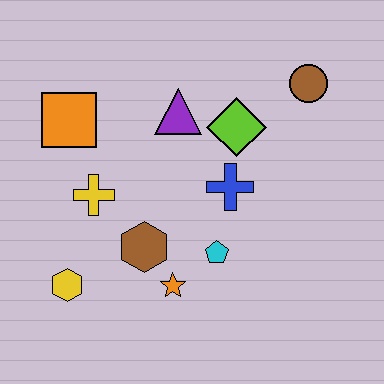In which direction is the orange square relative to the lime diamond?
The orange square is to the left of the lime diamond.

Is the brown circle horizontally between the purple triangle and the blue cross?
No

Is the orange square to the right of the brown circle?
No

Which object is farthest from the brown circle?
The yellow hexagon is farthest from the brown circle.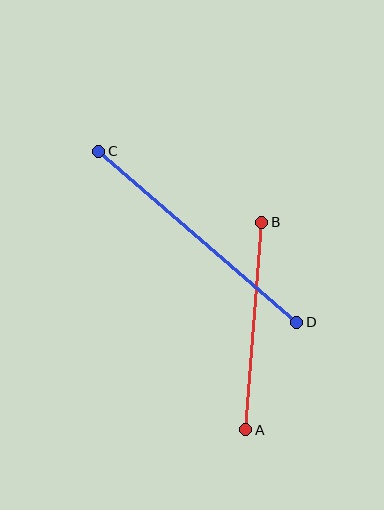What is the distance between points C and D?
The distance is approximately 262 pixels.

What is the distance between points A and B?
The distance is approximately 208 pixels.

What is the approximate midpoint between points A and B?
The midpoint is at approximately (254, 326) pixels.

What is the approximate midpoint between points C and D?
The midpoint is at approximately (198, 237) pixels.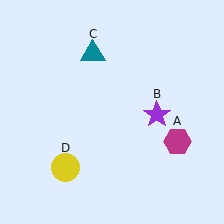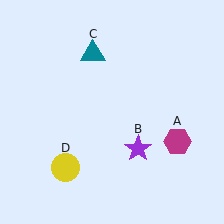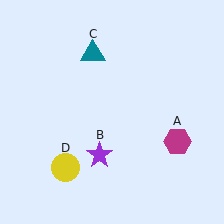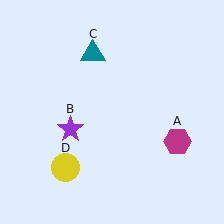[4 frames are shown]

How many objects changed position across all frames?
1 object changed position: purple star (object B).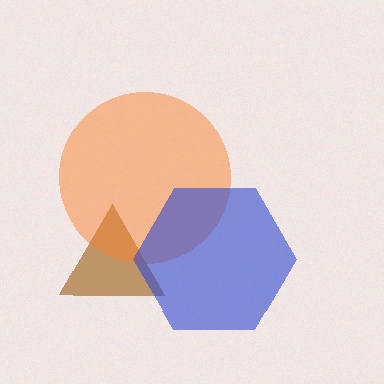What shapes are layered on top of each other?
The layered shapes are: a brown triangle, an orange circle, a blue hexagon.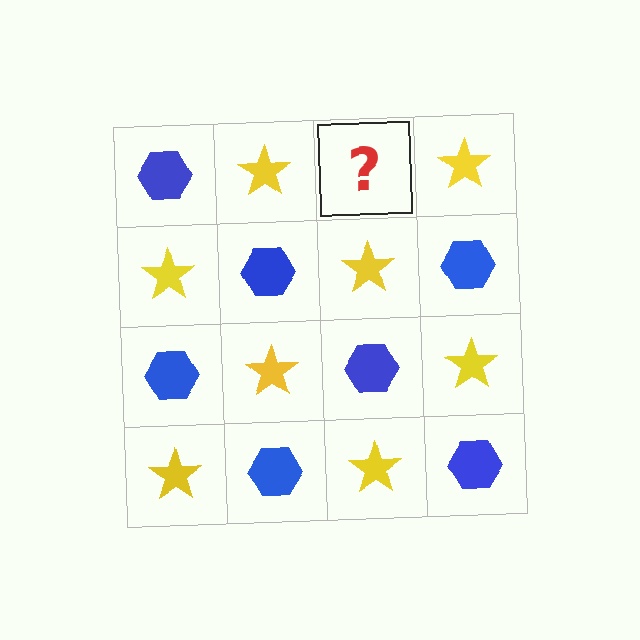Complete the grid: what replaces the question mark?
The question mark should be replaced with a blue hexagon.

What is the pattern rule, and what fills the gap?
The rule is that it alternates blue hexagon and yellow star in a checkerboard pattern. The gap should be filled with a blue hexagon.